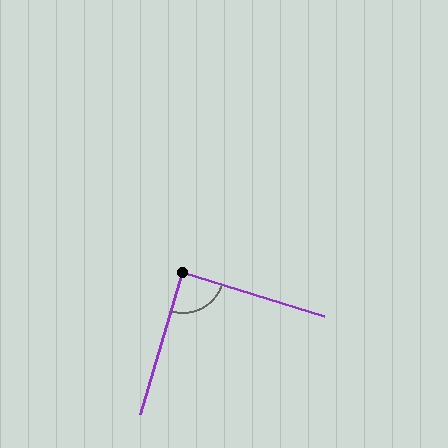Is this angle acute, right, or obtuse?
It is approximately a right angle.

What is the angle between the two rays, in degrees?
Approximately 89 degrees.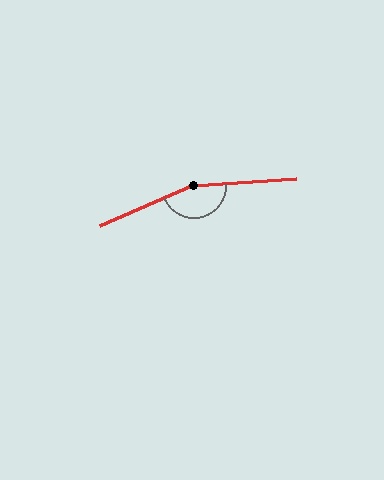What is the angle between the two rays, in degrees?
Approximately 161 degrees.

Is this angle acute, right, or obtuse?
It is obtuse.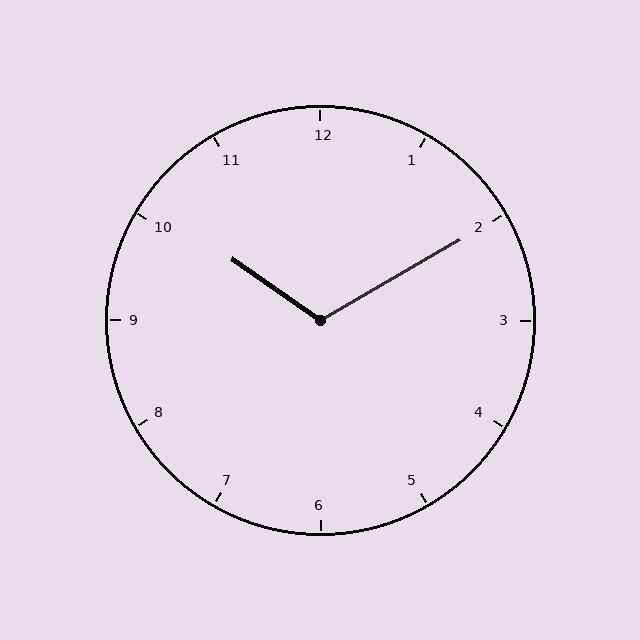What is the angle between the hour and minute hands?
Approximately 115 degrees.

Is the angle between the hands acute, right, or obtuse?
It is obtuse.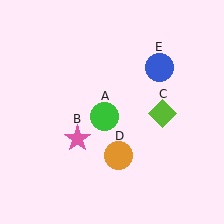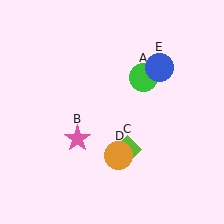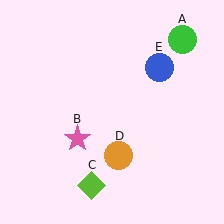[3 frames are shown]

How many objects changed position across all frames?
2 objects changed position: green circle (object A), lime diamond (object C).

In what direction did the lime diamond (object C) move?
The lime diamond (object C) moved down and to the left.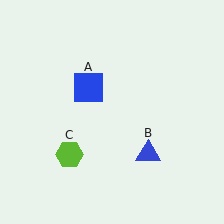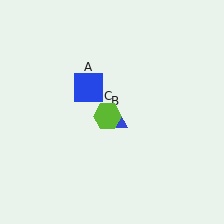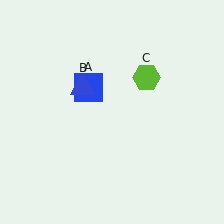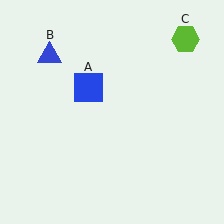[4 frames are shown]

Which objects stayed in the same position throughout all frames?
Blue square (object A) remained stationary.